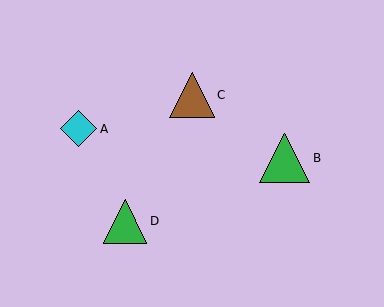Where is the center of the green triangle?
The center of the green triangle is at (285, 158).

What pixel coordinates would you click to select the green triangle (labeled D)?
Click at (125, 221) to select the green triangle D.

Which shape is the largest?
The green triangle (labeled B) is the largest.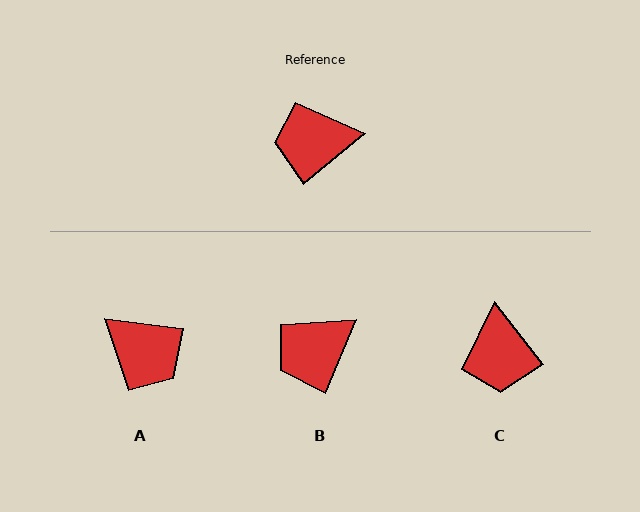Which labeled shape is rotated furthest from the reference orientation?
A, about 133 degrees away.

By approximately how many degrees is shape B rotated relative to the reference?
Approximately 28 degrees counter-clockwise.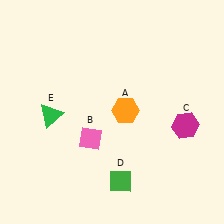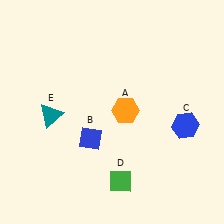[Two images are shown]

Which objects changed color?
B changed from pink to blue. C changed from magenta to blue. E changed from green to teal.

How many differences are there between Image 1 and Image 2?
There are 3 differences between the two images.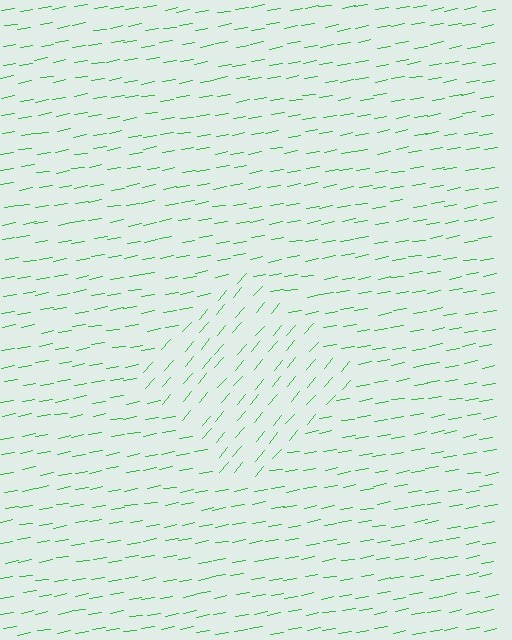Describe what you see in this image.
The image is filled with small green line segments. A diamond region in the image has lines oriented differently from the surrounding lines, creating a visible texture boundary.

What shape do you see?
I see a diamond.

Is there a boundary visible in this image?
Yes, there is a texture boundary formed by a change in line orientation.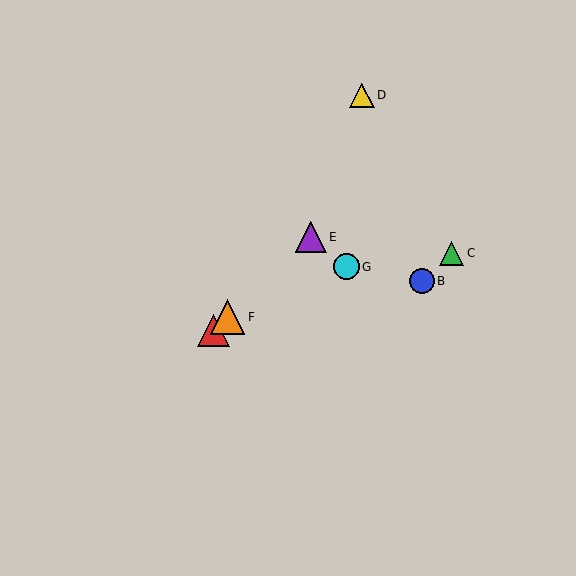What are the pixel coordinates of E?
Object E is at (311, 237).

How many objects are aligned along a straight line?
3 objects (A, E, F) are aligned along a straight line.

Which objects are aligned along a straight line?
Objects A, E, F are aligned along a straight line.